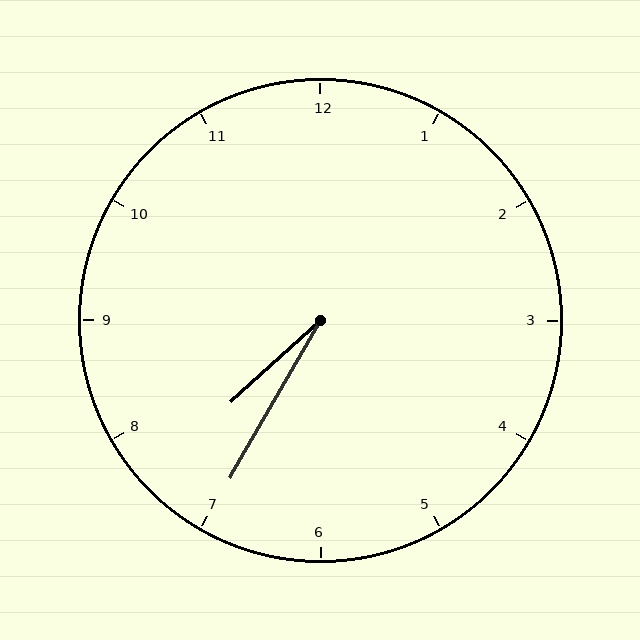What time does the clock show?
7:35.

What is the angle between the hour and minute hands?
Approximately 18 degrees.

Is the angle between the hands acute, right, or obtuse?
It is acute.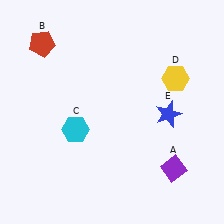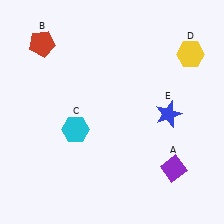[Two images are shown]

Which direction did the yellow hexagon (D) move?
The yellow hexagon (D) moved up.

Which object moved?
The yellow hexagon (D) moved up.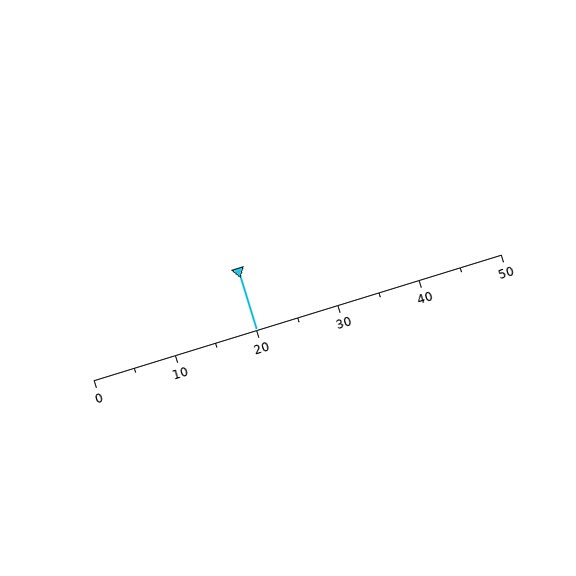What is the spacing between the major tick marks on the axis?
The major ticks are spaced 10 apart.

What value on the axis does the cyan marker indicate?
The marker indicates approximately 20.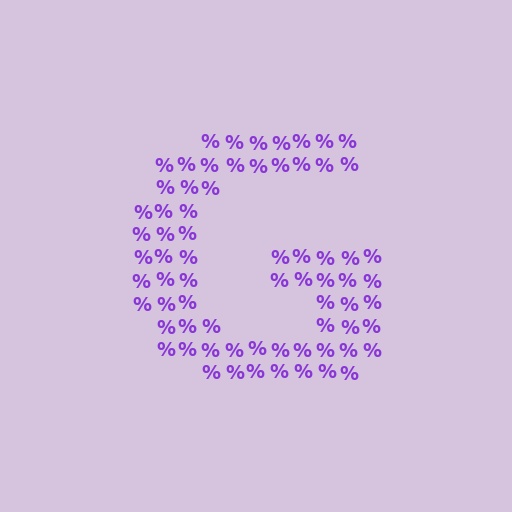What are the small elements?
The small elements are percent signs.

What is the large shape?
The large shape is the letter G.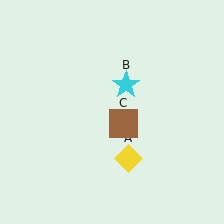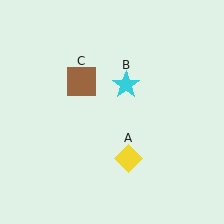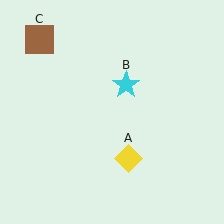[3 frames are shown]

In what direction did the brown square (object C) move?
The brown square (object C) moved up and to the left.